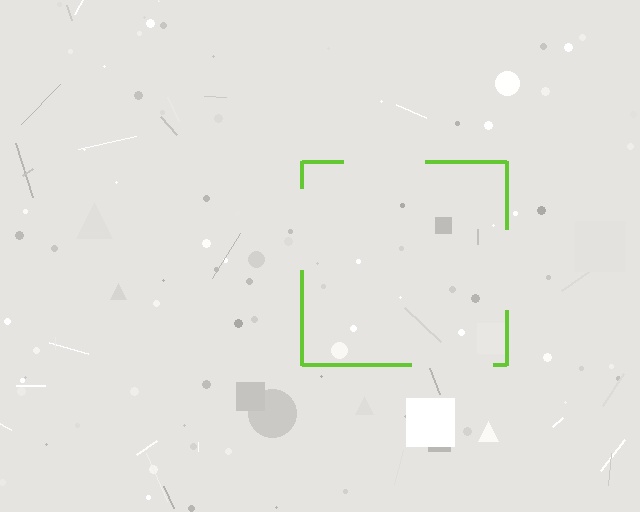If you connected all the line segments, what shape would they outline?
They would outline a square.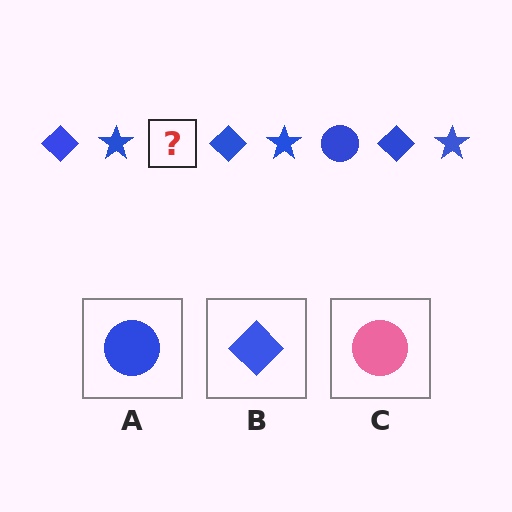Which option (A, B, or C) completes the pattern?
A.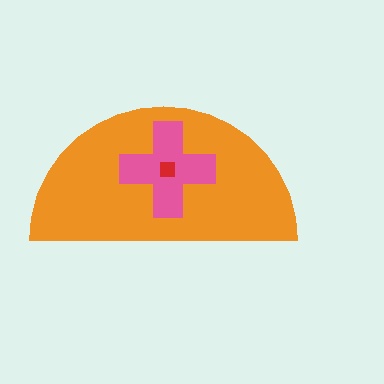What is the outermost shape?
The orange semicircle.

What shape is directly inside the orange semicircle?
The pink cross.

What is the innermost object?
The red square.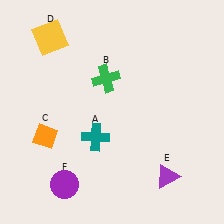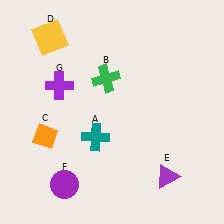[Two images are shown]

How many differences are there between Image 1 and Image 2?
There is 1 difference between the two images.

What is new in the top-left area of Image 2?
A purple cross (G) was added in the top-left area of Image 2.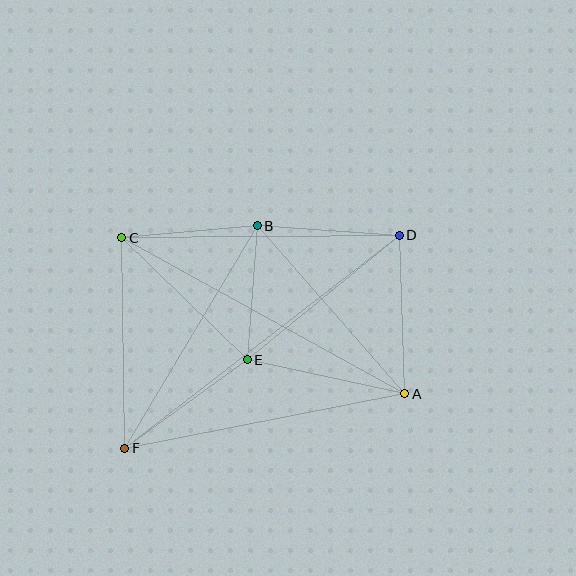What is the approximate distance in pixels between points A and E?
The distance between A and E is approximately 161 pixels.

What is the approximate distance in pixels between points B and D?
The distance between B and D is approximately 142 pixels.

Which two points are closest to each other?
Points B and E are closest to each other.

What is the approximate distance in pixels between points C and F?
The distance between C and F is approximately 211 pixels.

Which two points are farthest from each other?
Points D and F are farthest from each other.